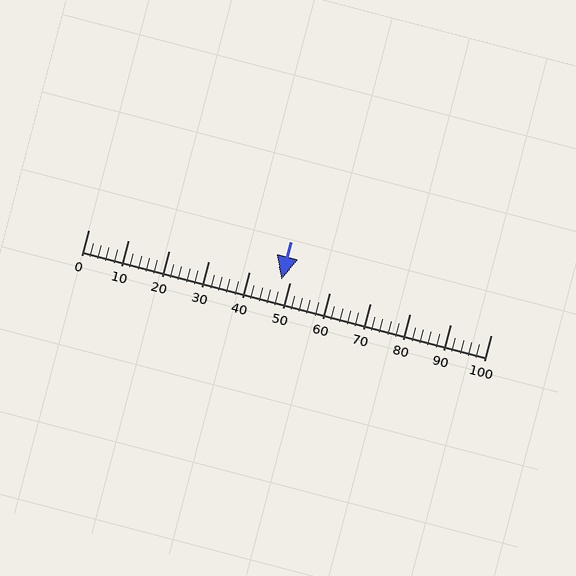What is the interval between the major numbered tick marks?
The major tick marks are spaced 10 units apart.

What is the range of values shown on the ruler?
The ruler shows values from 0 to 100.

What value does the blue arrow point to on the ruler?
The blue arrow points to approximately 48.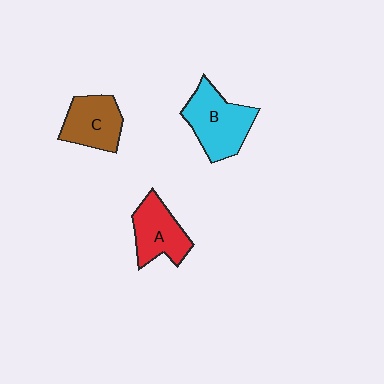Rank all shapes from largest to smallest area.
From largest to smallest: B (cyan), A (red), C (brown).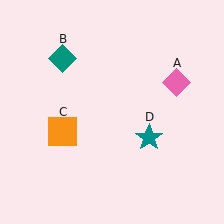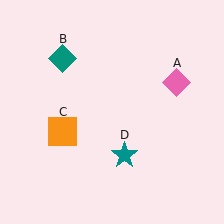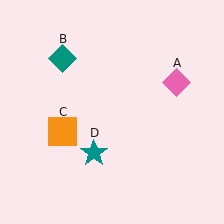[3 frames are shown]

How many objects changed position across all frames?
1 object changed position: teal star (object D).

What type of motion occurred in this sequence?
The teal star (object D) rotated clockwise around the center of the scene.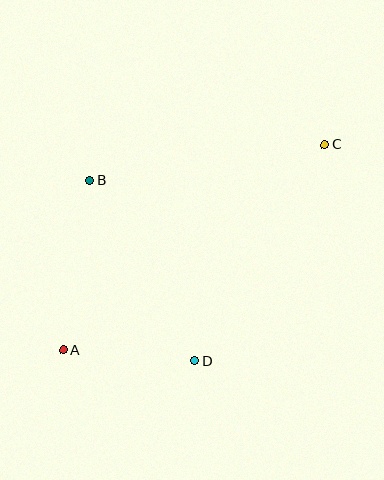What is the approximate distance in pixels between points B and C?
The distance between B and C is approximately 238 pixels.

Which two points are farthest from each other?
Points A and C are farthest from each other.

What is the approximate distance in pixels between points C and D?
The distance between C and D is approximately 252 pixels.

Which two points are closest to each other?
Points A and D are closest to each other.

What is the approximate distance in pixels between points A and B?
The distance between A and B is approximately 171 pixels.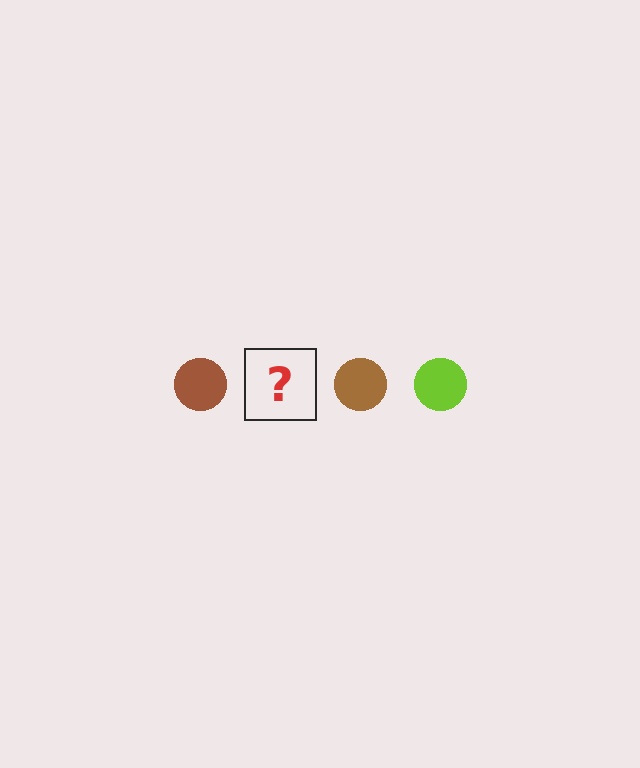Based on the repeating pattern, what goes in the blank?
The blank should be a lime circle.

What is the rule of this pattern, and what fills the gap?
The rule is that the pattern cycles through brown, lime circles. The gap should be filled with a lime circle.